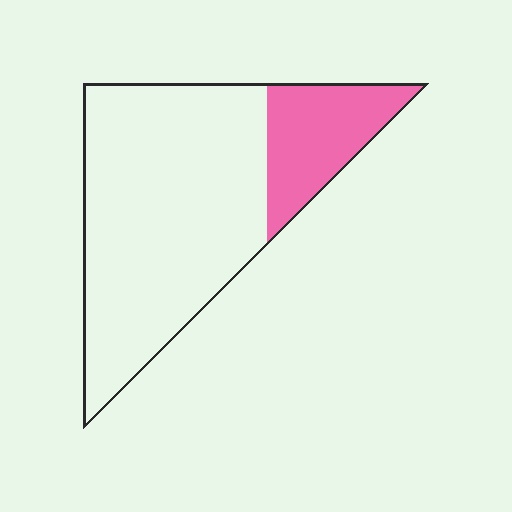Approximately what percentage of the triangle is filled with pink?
Approximately 20%.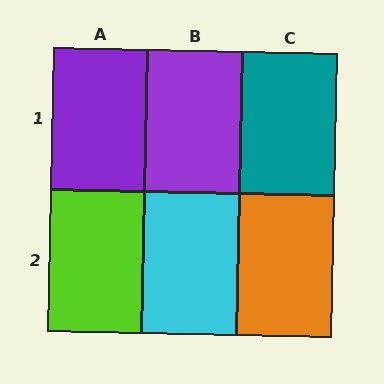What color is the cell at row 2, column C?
Orange.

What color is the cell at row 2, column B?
Cyan.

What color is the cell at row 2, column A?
Lime.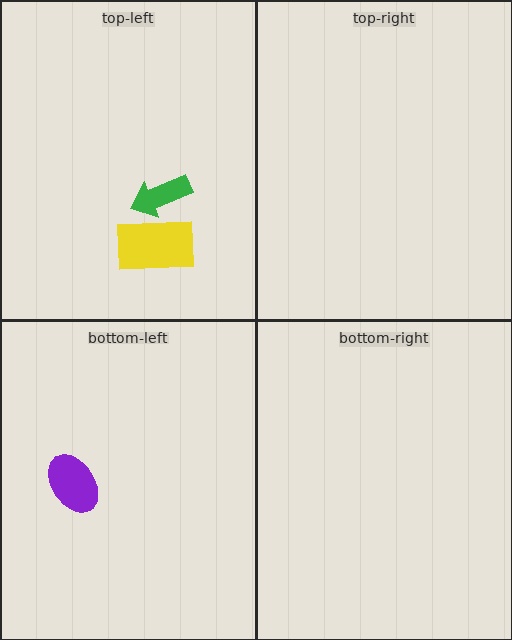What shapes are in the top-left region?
The green arrow, the yellow rectangle.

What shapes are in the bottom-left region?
The purple ellipse.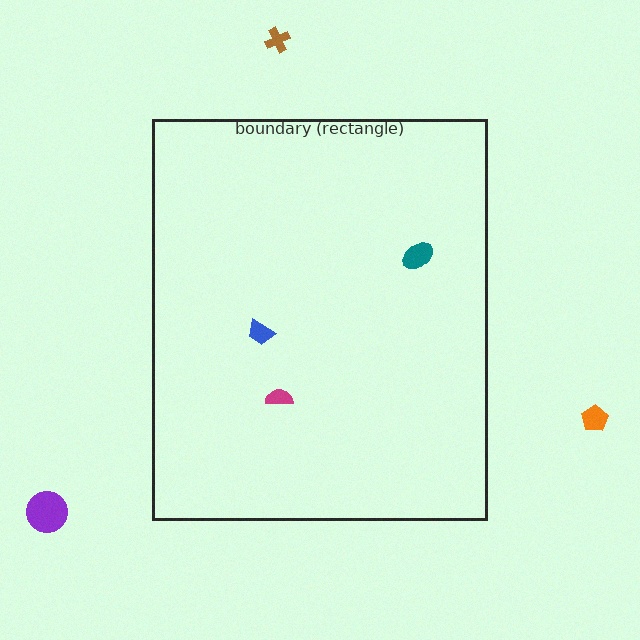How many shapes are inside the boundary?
3 inside, 3 outside.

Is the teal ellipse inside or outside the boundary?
Inside.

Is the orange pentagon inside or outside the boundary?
Outside.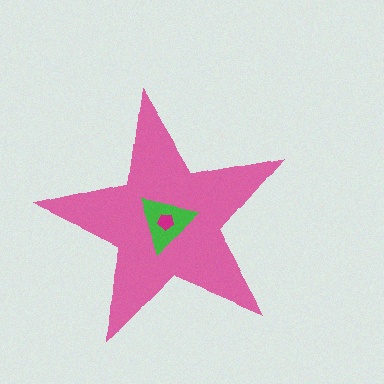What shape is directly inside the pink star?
The green triangle.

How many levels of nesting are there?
3.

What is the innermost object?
The magenta pentagon.